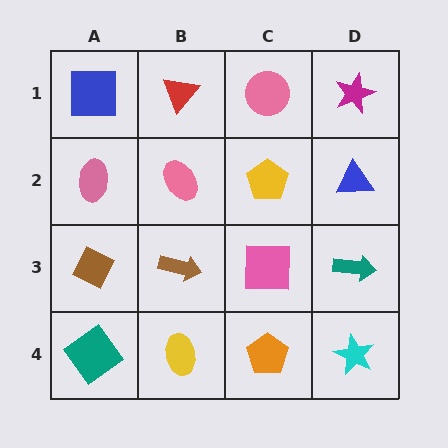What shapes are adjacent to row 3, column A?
A pink ellipse (row 2, column A), a teal diamond (row 4, column A), a brown arrow (row 3, column B).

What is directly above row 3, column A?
A pink ellipse.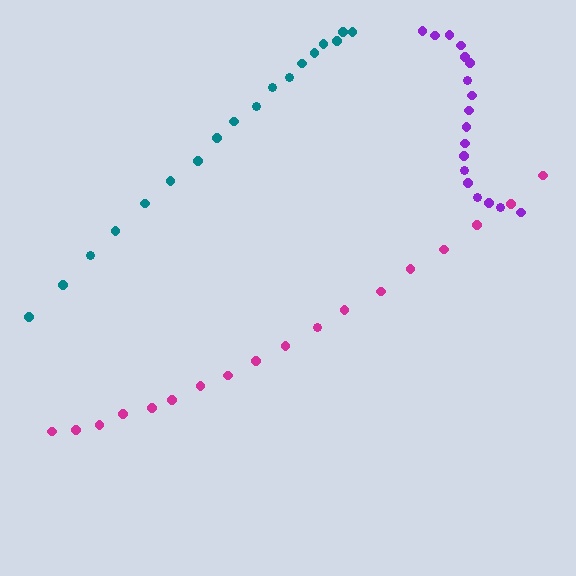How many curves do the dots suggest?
There are 3 distinct paths.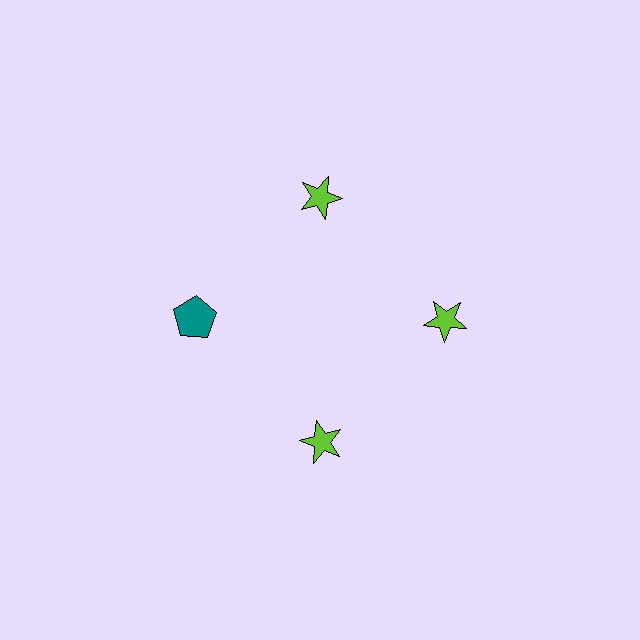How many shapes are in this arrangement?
There are 4 shapes arranged in a ring pattern.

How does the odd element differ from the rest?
It differs in both color (teal instead of lime) and shape (pentagon instead of star).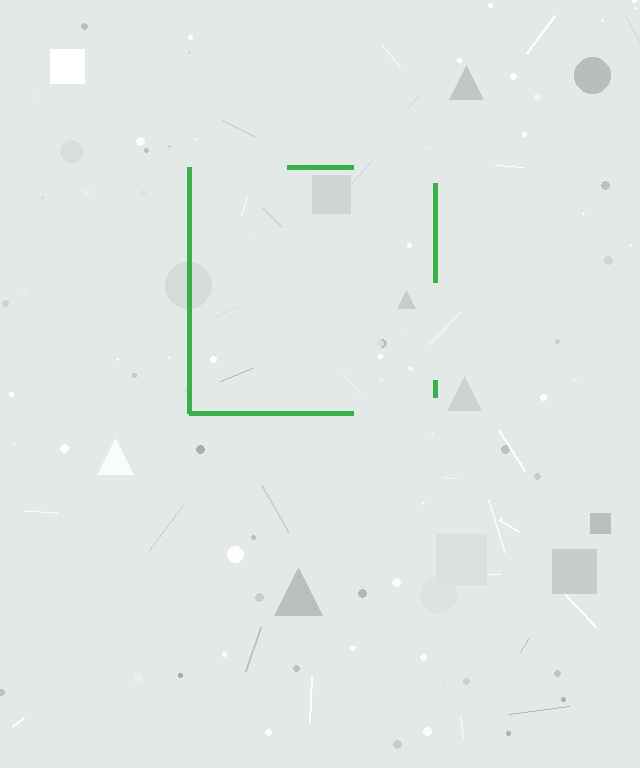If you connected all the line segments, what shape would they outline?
They would outline a square.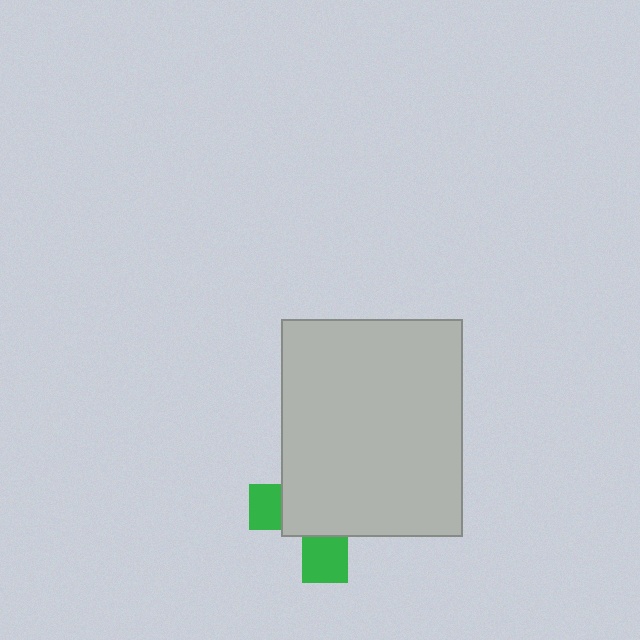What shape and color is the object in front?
The object in front is a light gray rectangle.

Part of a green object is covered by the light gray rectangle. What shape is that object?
It is a cross.